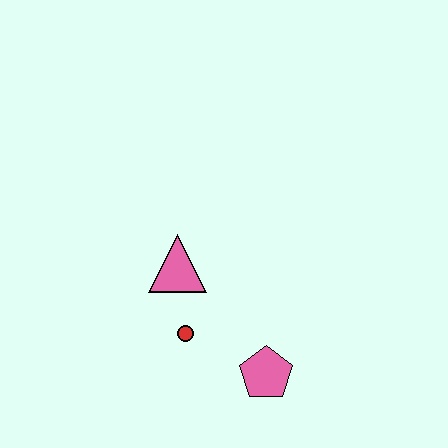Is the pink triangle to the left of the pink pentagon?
Yes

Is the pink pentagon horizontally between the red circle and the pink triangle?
No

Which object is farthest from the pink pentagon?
The pink triangle is farthest from the pink pentagon.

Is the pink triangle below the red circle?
No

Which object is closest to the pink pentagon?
The red circle is closest to the pink pentagon.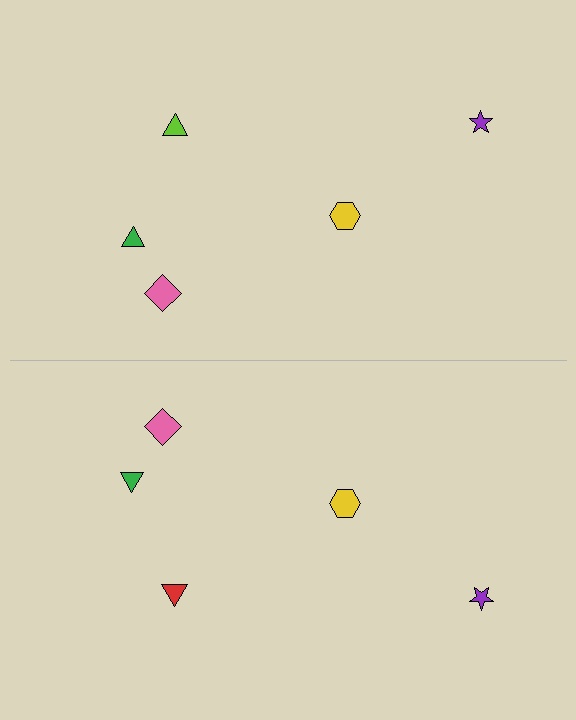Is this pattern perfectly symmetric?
No, the pattern is not perfectly symmetric. The red triangle on the bottom side breaks the symmetry — its mirror counterpart is lime.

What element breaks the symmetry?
The red triangle on the bottom side breaks the symmetry — its mirror counterpart is lime.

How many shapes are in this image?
There are 10 shapes in this image.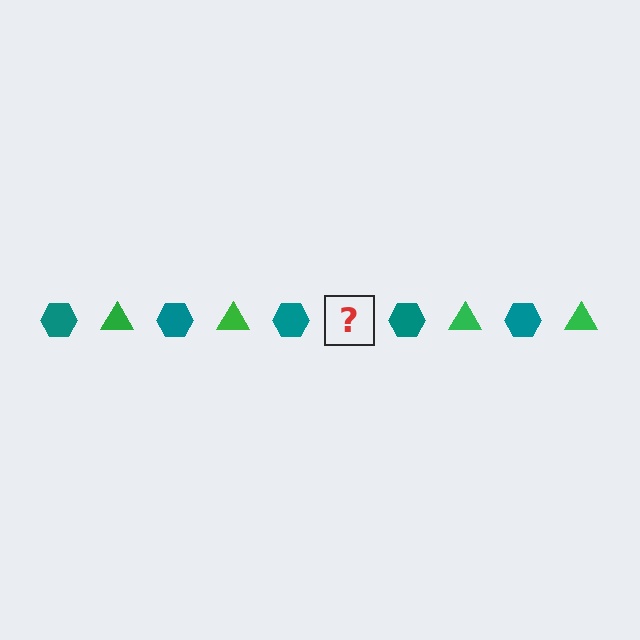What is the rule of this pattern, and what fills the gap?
The rule is that the pattern alternates between teal hexagon and green triangle. The gap should be filled with a green triangle.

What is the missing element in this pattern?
The missing element is a green triangle.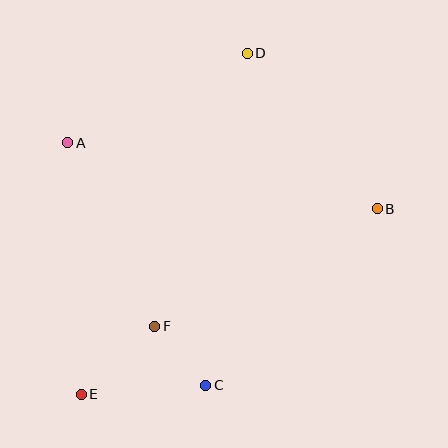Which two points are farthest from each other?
Points D and E are farthest from each other.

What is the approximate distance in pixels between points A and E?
The distance between A and E is approximately 252 pixels.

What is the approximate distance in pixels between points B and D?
The distance between B and D is approximately 203 pixels.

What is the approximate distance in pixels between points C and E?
The distance between C and E is approximately 125 pixels.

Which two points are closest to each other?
Points C and F are closest to each other.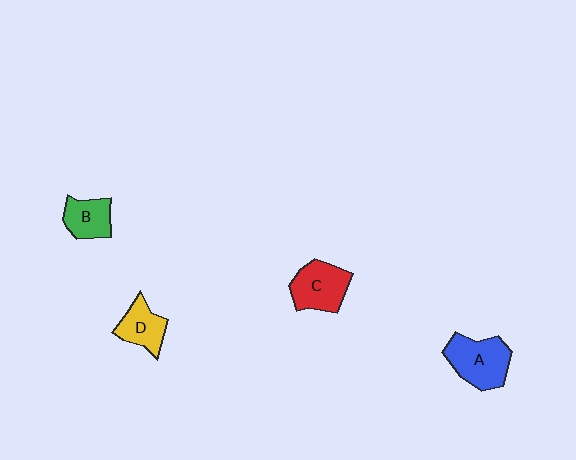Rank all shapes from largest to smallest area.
From largest to smallest: A (blue), C (red), D (yellow), B (green).